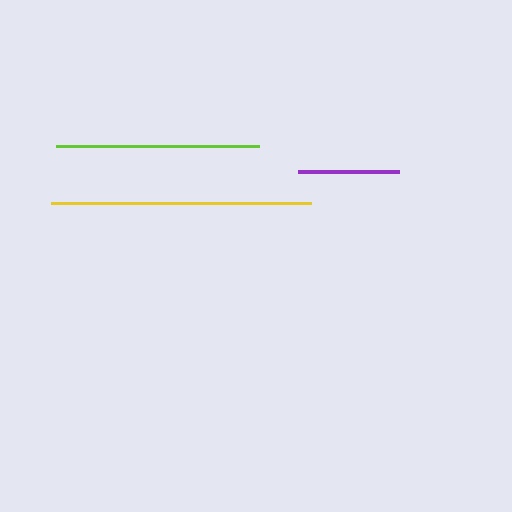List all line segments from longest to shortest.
From longest to shortest: yellow, lime, purple.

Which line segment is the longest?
The yellow line is the longest at approximately 259 pixels.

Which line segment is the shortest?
The purple line is the shortest at approximately 101 pixels.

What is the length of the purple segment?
The purple segment is approximately 101 pixels long.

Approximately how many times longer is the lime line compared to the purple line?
The lime line is approximately 2.0 times the length of the purple line.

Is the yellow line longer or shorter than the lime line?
The yellow line is longer than the lime line.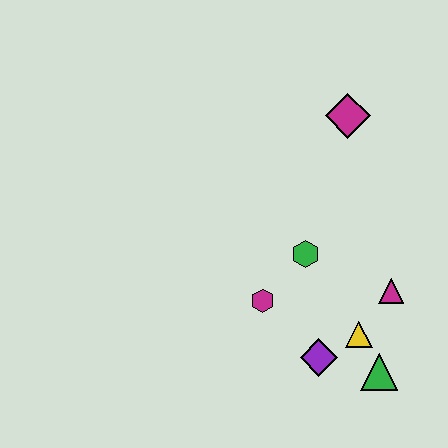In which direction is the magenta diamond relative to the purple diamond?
The magenta diamond is above the purple diamond.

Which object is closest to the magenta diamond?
The green hexagon is closest to the magenta diamond.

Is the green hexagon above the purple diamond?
Yes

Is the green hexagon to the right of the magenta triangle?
No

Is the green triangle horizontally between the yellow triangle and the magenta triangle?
Yes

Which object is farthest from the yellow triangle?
The magenta diamond is farthest from the yellow triangle.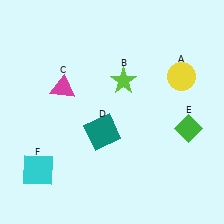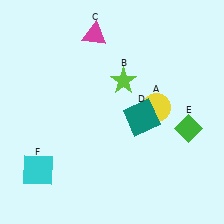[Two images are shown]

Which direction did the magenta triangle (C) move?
The magenta triangle (C) moved up.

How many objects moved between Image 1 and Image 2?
3 objects moved between the two images.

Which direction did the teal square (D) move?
The teal square (D) moved right.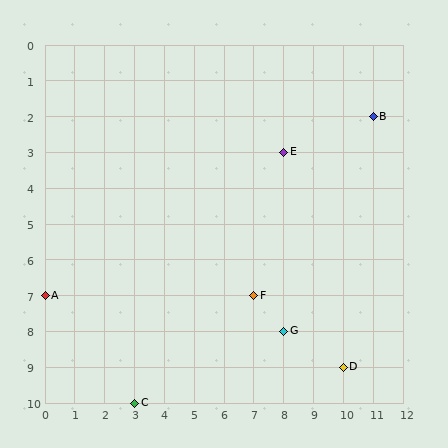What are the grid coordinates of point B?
Point B is at grid coordinates (11, 2).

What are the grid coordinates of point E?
Point E is at grid coordinates (8, 3).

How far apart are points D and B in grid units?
Points D and B are 1 column and 7 rows apart (about 7.1 grid units diagonally).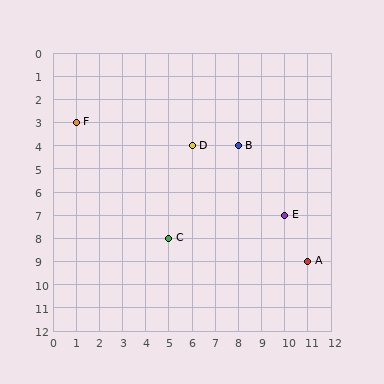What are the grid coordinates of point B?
Point B is at grid coordinates (8, 4).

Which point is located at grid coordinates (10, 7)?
Point E is at (10, 7).